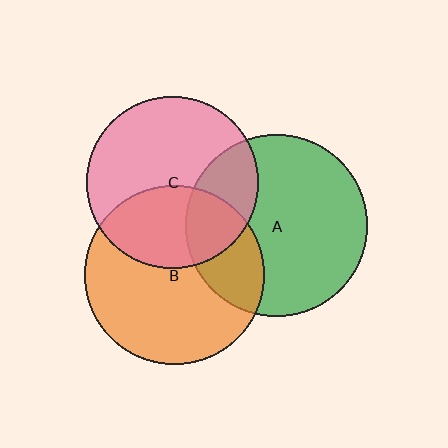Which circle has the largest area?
Circle A (green).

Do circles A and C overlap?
Yes.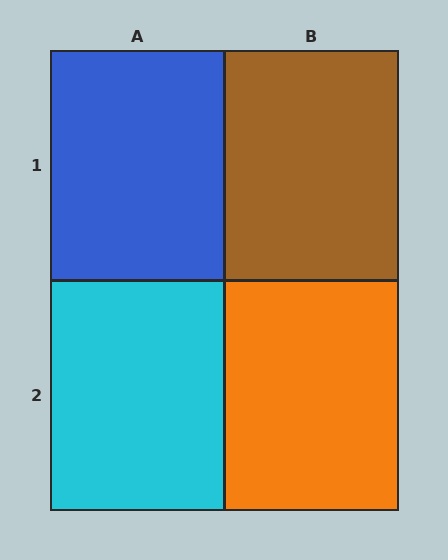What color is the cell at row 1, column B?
Brown.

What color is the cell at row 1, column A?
Blue.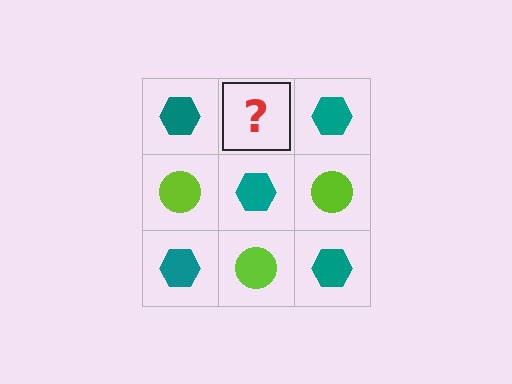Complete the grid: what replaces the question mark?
The question mark should be replaced with a lime circle.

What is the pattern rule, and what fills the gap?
The rule is that it alternates teal hexagon and lime circle in a checkerboard pattern. The gap should be filled with a lime circle.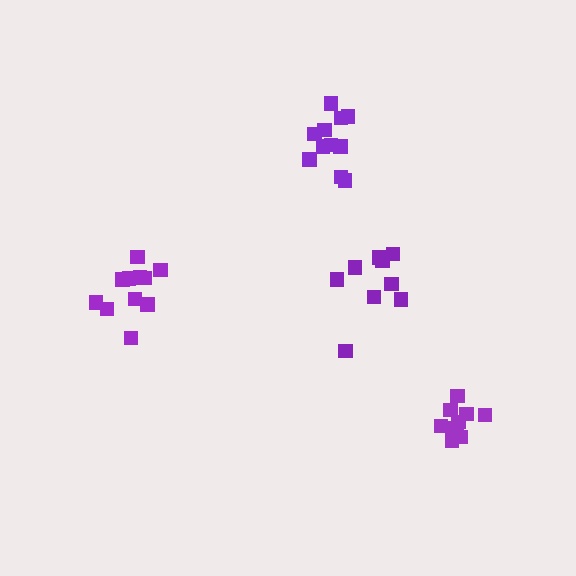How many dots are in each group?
Group 1: 9 dots, Group 2: 11 dots, Group 3: 11 dots, Group 4: 10 dots (41 total).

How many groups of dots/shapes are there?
There are 4 groups.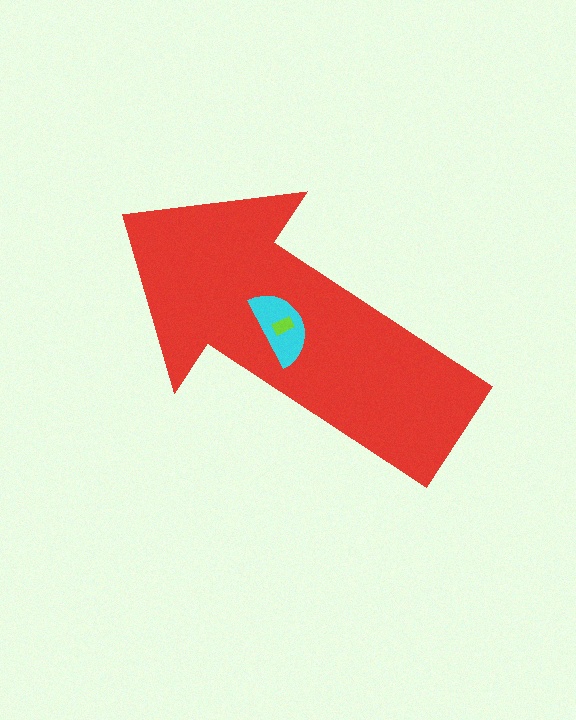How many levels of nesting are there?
3.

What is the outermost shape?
The red arrow.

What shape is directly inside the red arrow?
The cyan semicircle.